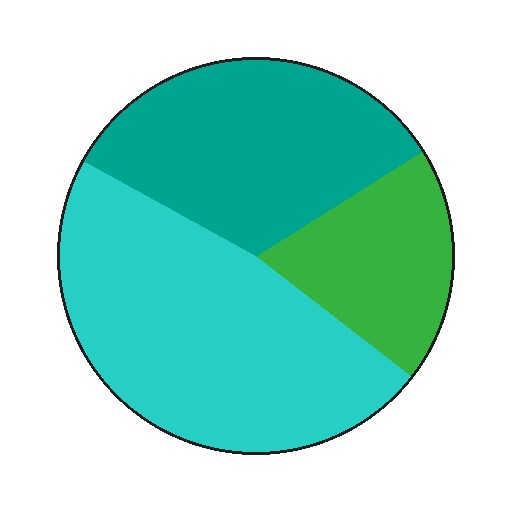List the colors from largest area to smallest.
From largest to smallest: cyan, teal, green.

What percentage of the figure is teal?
Teal takes up about one third (1/3) of the figure.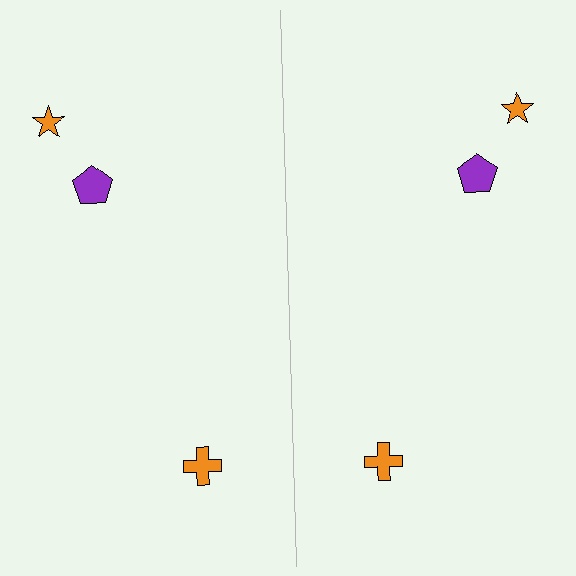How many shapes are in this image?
There are 6 shapes in this image.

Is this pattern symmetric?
Yes, this pattern has bilateral (reflection) symmetry.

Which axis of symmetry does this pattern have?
The pattern has a vertical axis of symmetry running through the center of the image.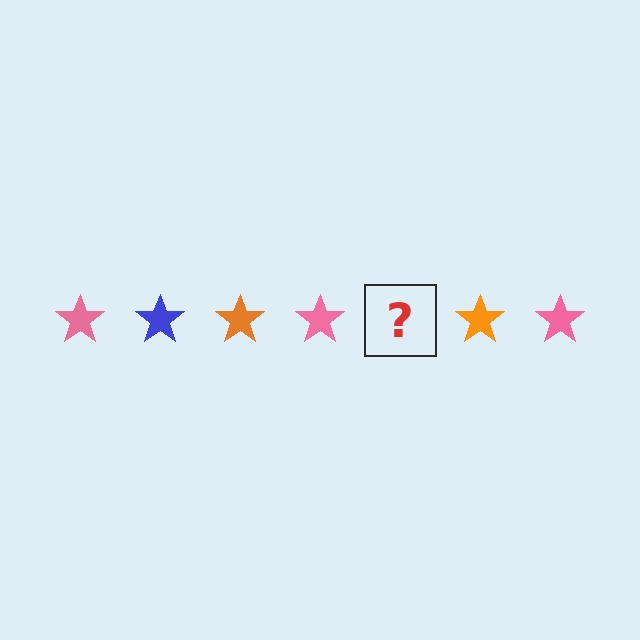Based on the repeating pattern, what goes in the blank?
The blank should be a blue star.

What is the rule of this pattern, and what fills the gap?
The rule is that the pattern cycles through pink, blue, orange stars. The gap should be filled with a blue star.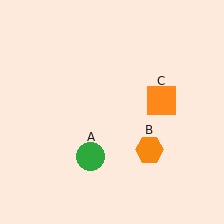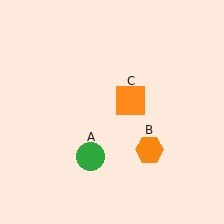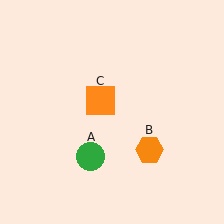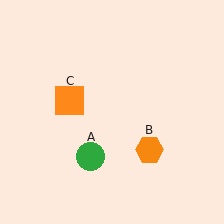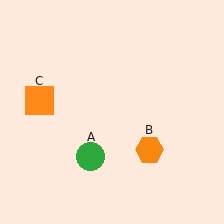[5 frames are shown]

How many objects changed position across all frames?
1 object changed position: orange square (object C).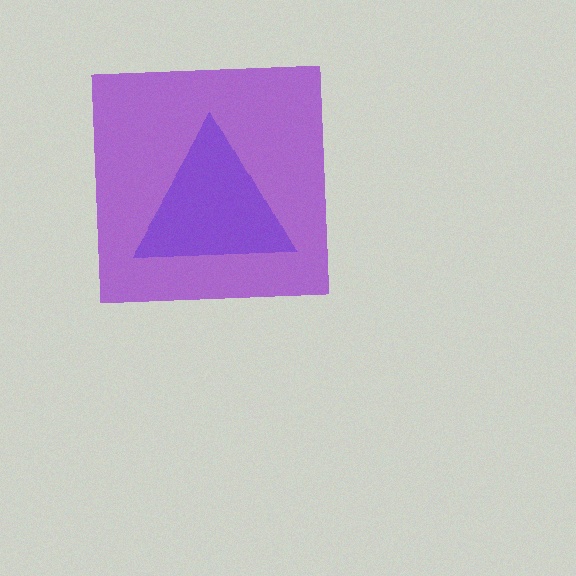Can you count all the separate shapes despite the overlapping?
Yes, there are 2 separate shapes.